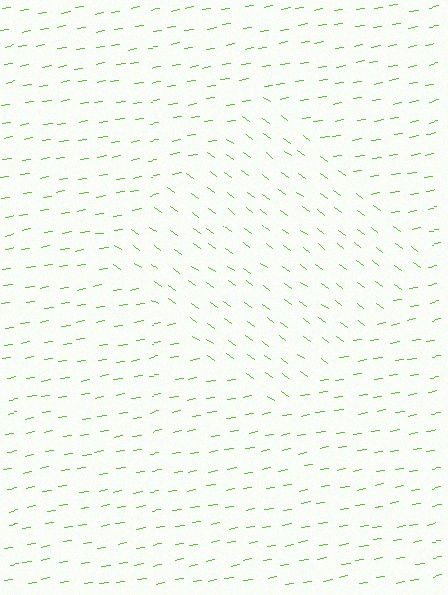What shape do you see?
I see a diamond.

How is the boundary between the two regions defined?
The boundary is defined purely by a change in line orientation (approximately 45 degrees difference). All lines are the same color and thickness.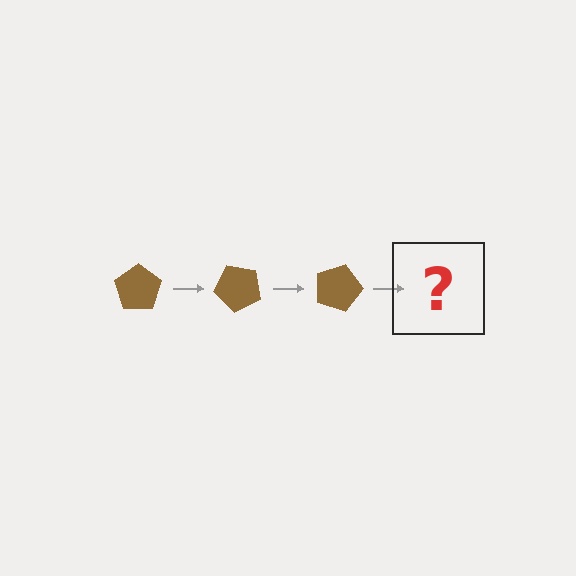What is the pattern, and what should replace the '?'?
The pattern is that the pentagon rotates 45 degrees each step. The '?' should be a brown pentagon rotated 135 degrees.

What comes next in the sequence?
The next element should be a brown pentagon rotated 135 degrees.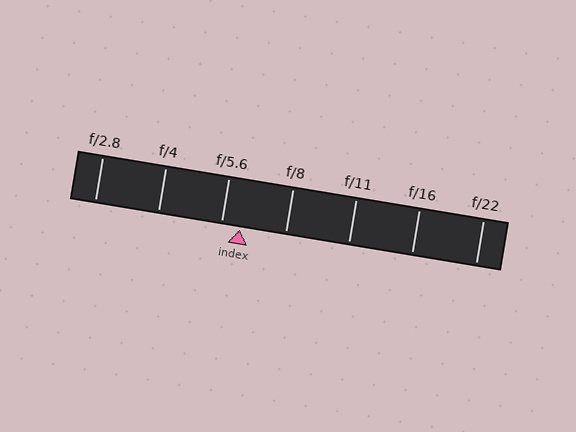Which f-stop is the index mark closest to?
The index mark is closest to f/5.6.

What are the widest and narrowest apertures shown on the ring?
The widest aperture shown is f/2.8 and the narrowest is f/22.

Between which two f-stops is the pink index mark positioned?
The index mark is between f/5.6 and f/8.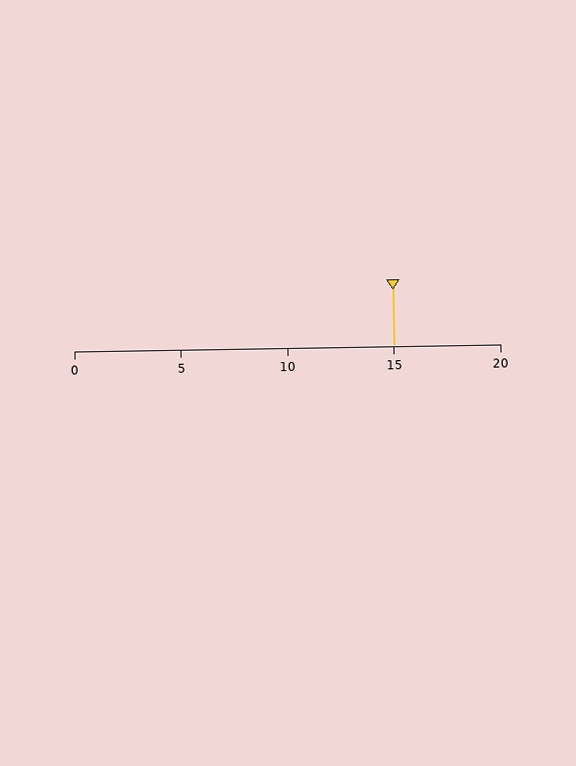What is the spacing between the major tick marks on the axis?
The major ticks are spaced 5 apart.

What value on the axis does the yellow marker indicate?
The marker indicates approximately 15.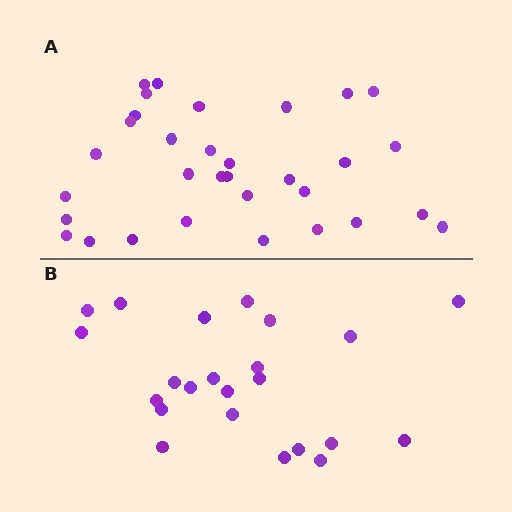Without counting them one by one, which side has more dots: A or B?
Region A (the top region) has more dots.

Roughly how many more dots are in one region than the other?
Region A has roughly 8 or so more dots than region B.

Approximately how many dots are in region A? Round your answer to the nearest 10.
About 30 dots. (The exact count is 32, which rounds to 30.)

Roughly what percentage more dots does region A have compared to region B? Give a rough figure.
About 40% more.